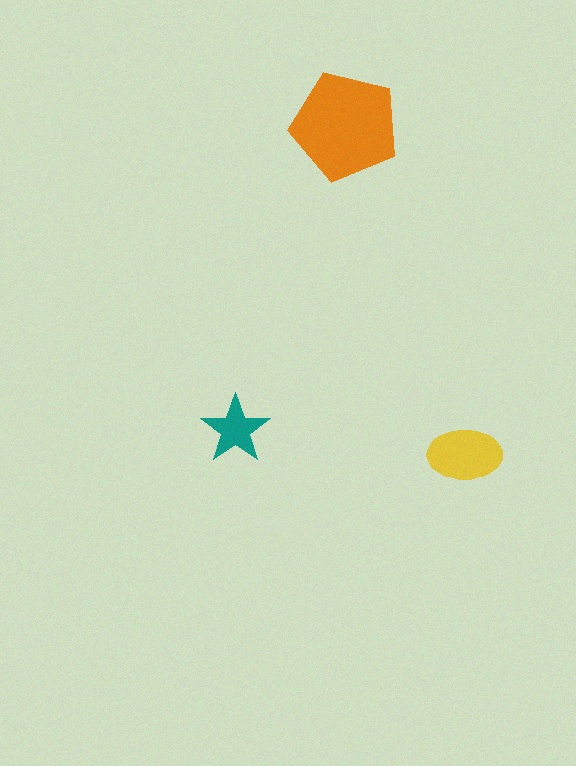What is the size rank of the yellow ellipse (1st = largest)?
2nd.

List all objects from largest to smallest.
The orange pentagon, the yellow ellipse, the teal star.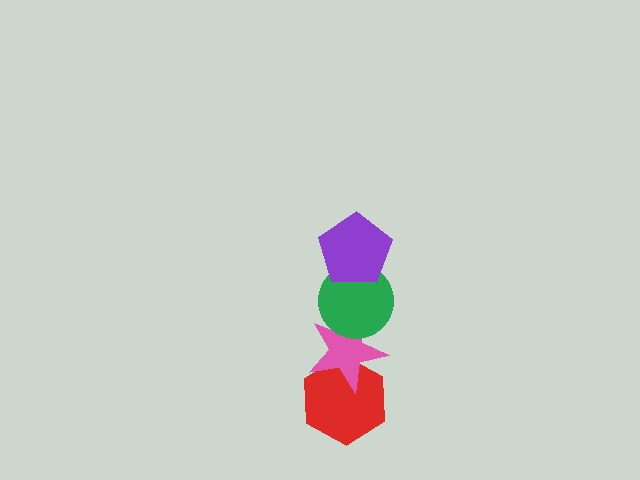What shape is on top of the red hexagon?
The pink star is on top of the red hexagon.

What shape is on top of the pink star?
The green circle is on top of the pink star.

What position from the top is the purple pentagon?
The purple pentagon is 1st from the top.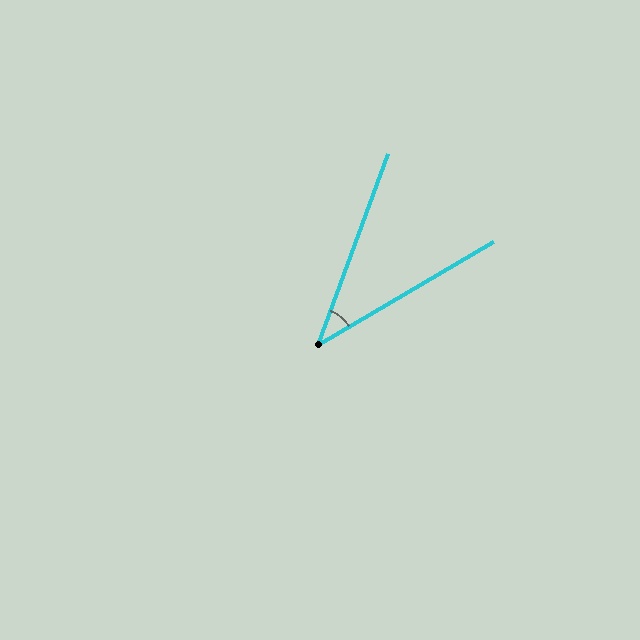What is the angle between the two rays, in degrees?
Approximately 39 degrees.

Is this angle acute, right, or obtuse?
It is acute.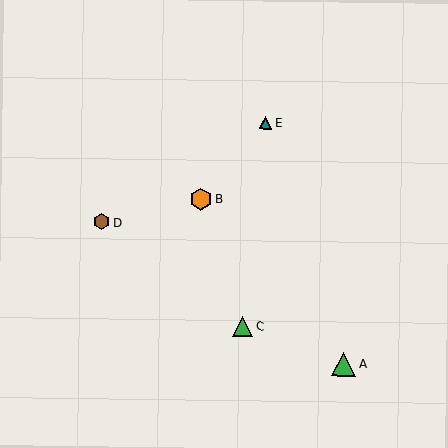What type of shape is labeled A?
Shape A is a green triangle.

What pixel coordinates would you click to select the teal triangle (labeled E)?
Click at (266, 123) to select the teal triangle E.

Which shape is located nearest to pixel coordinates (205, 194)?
The orange hexagon (labeled B) at (201, 199) is nearest to that location.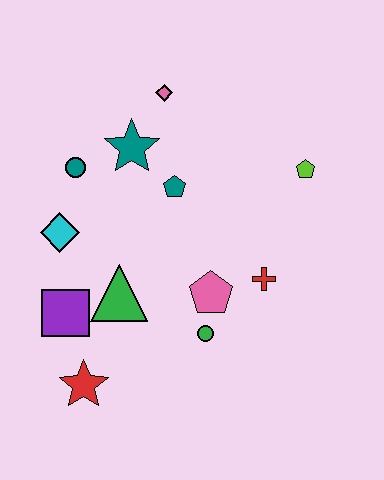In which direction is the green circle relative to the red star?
The green circle is to the right of the red star.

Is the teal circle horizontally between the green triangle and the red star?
No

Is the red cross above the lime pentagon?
No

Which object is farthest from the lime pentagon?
The red star is farthest from the lime pentagon.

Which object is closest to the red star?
The purple square is closest to the red star.